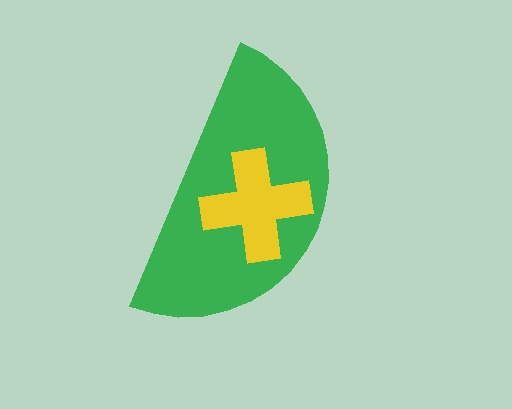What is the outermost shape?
The green semicircle.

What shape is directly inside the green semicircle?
The yellow cross.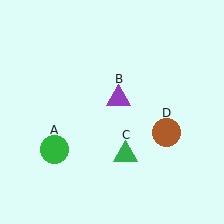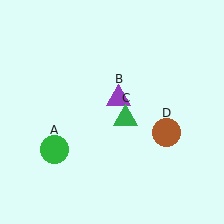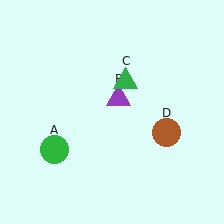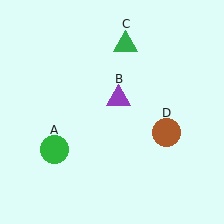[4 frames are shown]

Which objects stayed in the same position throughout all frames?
Green circle (object A) and purple triangle (object B) and brown circle (object D) remained stationary.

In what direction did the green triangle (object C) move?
The green triangle (object C) moved up.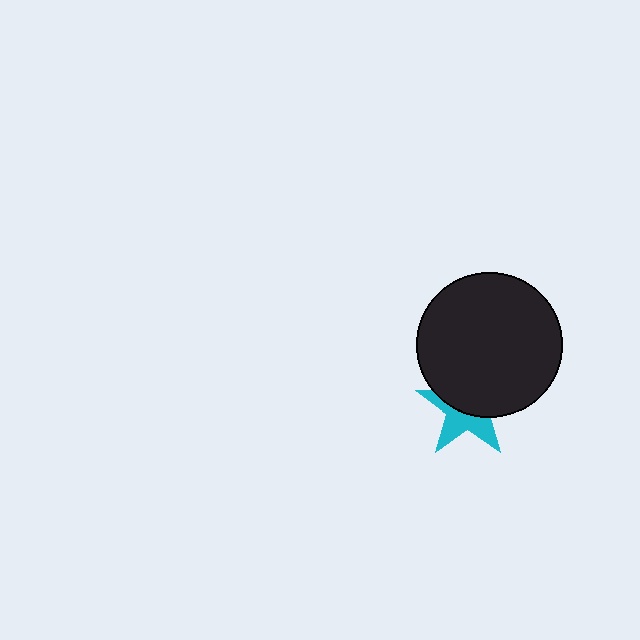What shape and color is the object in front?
The object in front is a black circle.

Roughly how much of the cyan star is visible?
A small part of it is visible (roughly 45%).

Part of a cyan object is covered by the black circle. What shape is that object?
It is a star.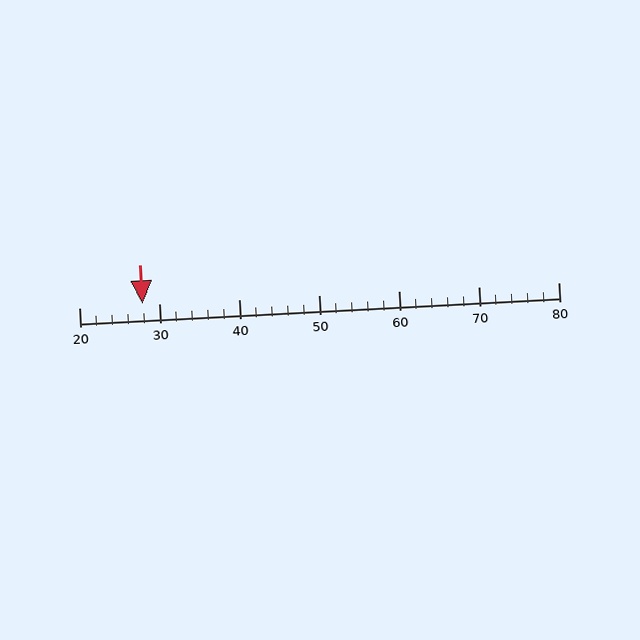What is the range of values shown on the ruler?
The ruler shows values from 20 to 80.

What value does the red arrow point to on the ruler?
The red arrow points to approximately 28.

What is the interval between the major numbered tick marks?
The major tick marks are spaced 10 units apart.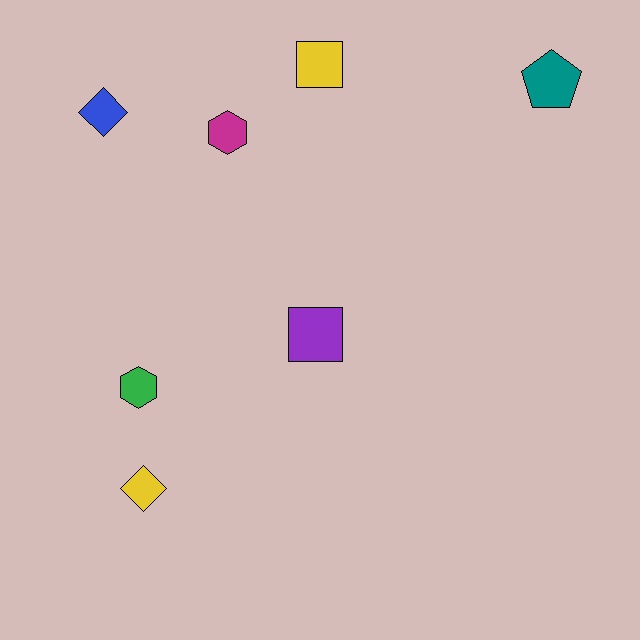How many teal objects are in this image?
There is 1 teal object.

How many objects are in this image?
There are 7 objects.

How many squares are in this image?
There are 2 squares.